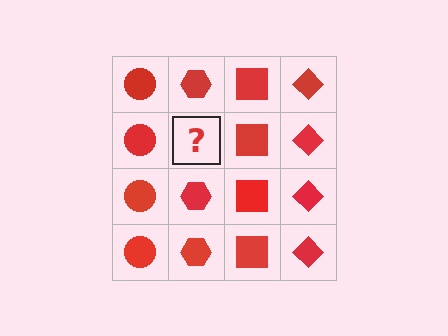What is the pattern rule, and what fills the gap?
The rule is that each column has a consistent shape. The gap should be filled with a red hexagon.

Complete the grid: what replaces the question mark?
The question mark should be replaced with a red hexagon.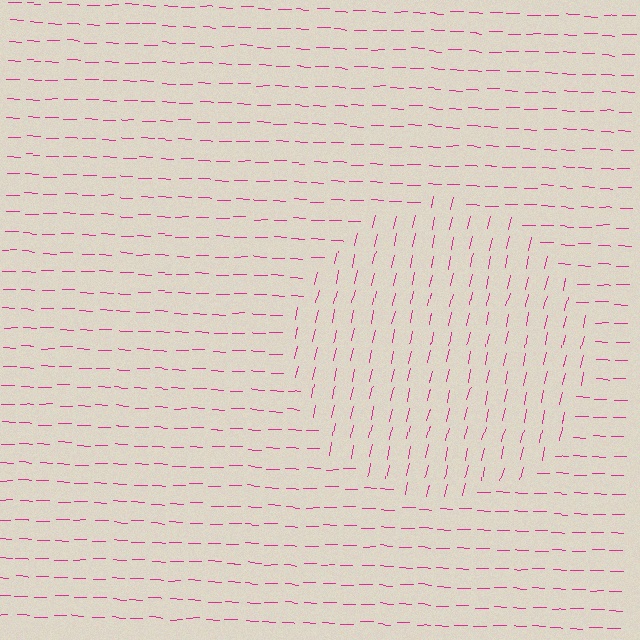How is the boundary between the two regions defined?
The boundary is defined purely by a change in line orientation (approximately 79 degrees difference). All lines are the same color and thickness.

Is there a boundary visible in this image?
Yes, there is a texture boundary formed by a change in line orientation.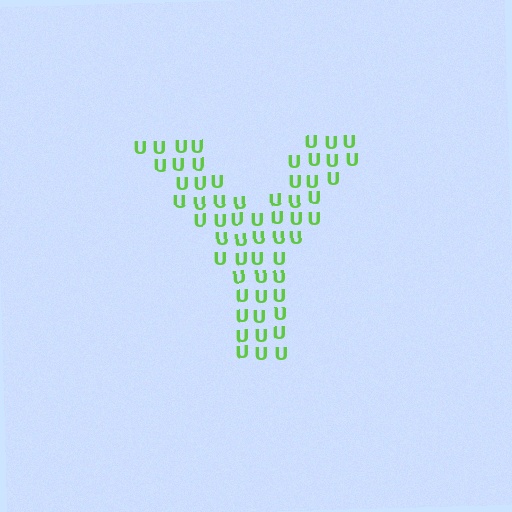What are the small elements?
The small elements are letter U's.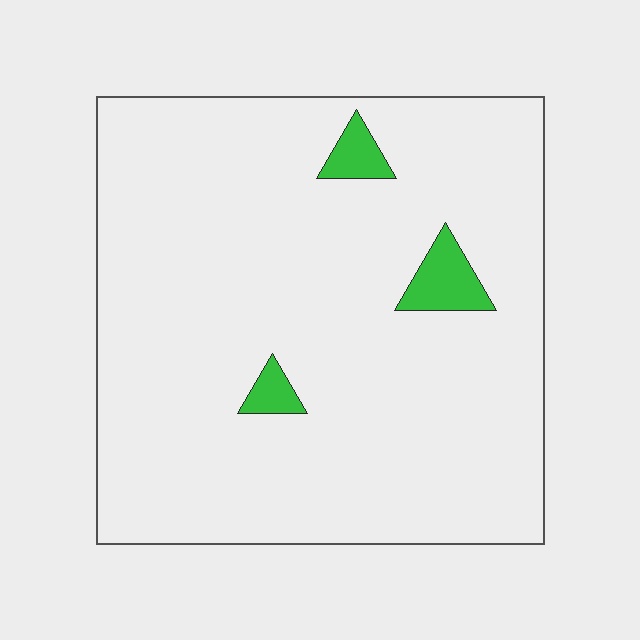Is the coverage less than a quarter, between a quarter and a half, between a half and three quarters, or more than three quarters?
Less than a quarter.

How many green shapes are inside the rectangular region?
3.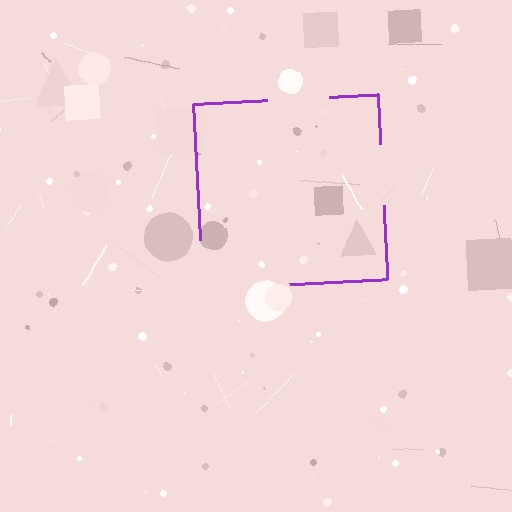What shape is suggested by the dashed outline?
The dashed outline suggests a square.